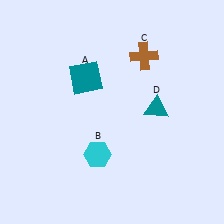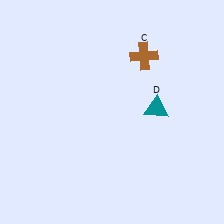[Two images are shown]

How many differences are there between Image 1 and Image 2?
There are 2 differences between the two images.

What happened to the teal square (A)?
The teal square (A) was removed in Image 2. It was in the top-left area of Image 1.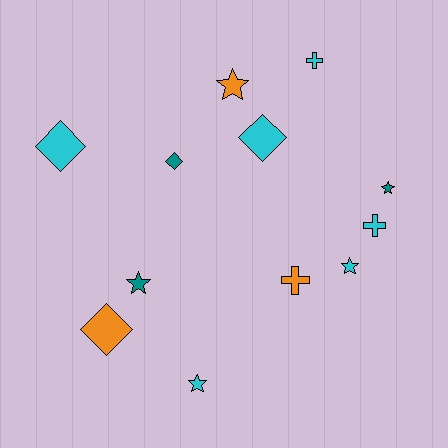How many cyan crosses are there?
There are 2 cyan crosses.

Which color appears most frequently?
Cyan, with 6 objects.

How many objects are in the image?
There are 12 objects.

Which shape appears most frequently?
Star, with 5 objects.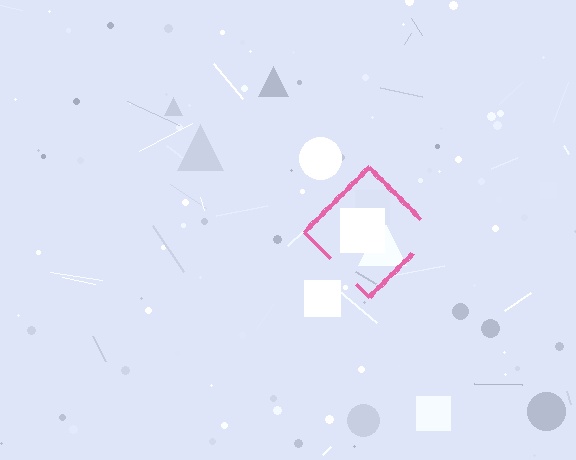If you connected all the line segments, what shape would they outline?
They would outline a diamond.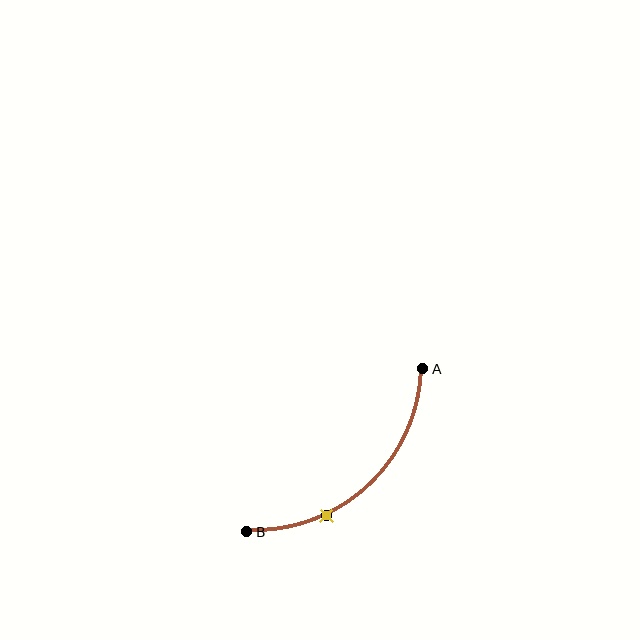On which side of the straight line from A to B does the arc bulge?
The arc bulges below and to the right of the straight line connecting A and B.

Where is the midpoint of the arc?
The arc midpoint is the point on the curve farthest from the straight line joining A and B. It sits below and to the right of that line.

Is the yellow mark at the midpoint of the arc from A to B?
No. The yellow mark lies on the arc but is closer to endpoint B. The arc midpoint would be at the point on the curve equidistant along the arc from both A and B.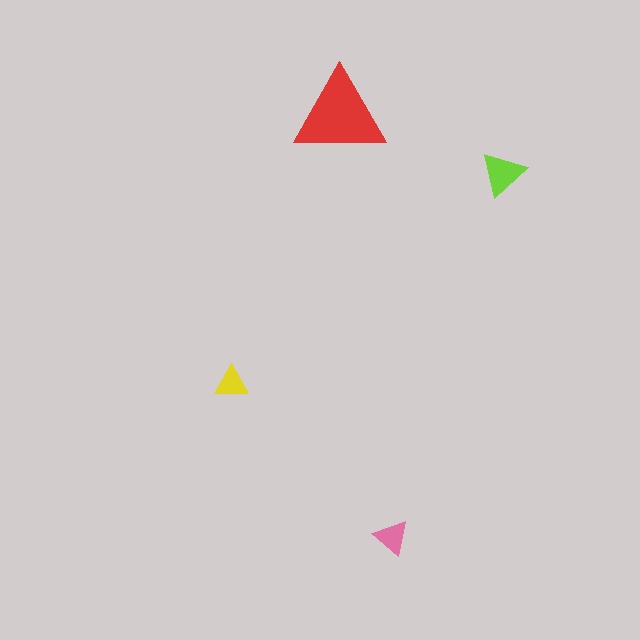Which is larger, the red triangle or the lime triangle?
The red one.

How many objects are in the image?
There are 4 objects in the image.